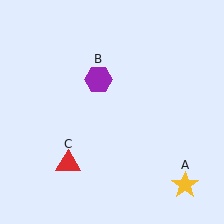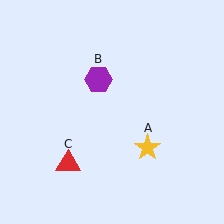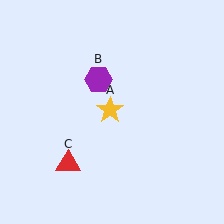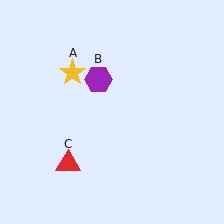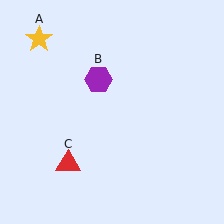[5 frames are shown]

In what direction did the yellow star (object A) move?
The yellow star (object A) moved up and to the left.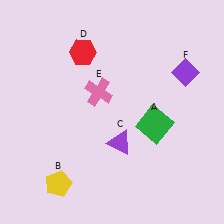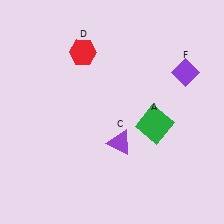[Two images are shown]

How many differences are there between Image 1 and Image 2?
There are 2 differences between the two images.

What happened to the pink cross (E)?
The pink cross (E) was removed in Image 2. It was in the top-left area of Image 1.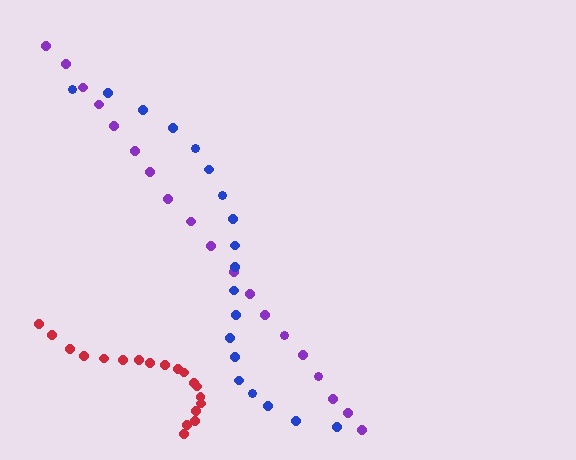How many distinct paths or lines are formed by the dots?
There are 3 distinct paths.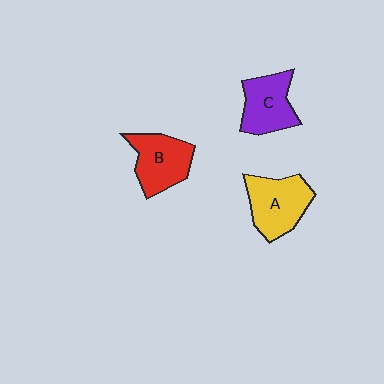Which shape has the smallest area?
Shape C (purple).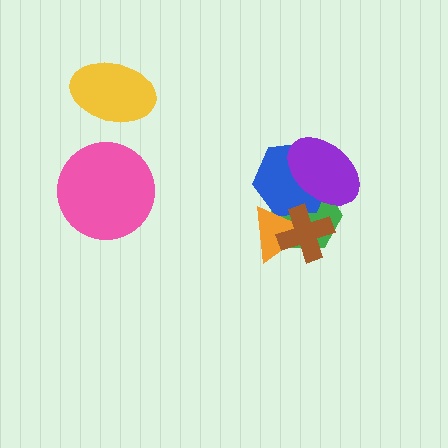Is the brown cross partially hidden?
No, no other shape covers it.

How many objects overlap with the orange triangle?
3 objects overlap with the orange triangle.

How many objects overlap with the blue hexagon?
4 objects overlap with the blue hexagon.